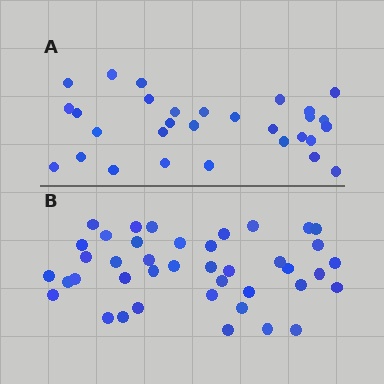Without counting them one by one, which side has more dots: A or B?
Region B (the bottom region) has more dots.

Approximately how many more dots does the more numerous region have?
Region B has roughly 12 or so more dots than region A.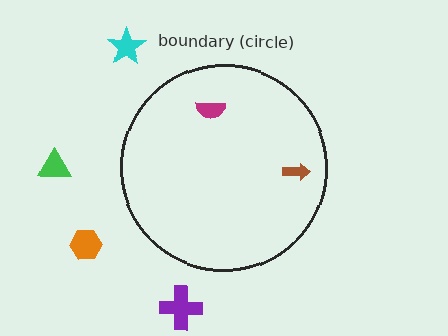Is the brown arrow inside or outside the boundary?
Inside.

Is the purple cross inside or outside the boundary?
Outside.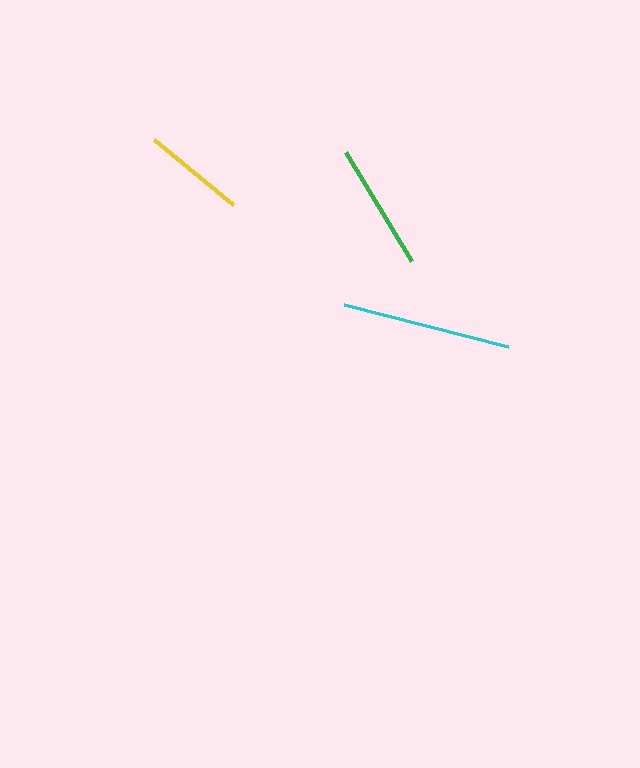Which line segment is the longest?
The cyan line is the longest at approximately 169 pixels.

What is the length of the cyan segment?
The cyan segment is approximately 169 pixels long.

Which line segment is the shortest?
The yellow line is the shortest at approximately 102 pixels.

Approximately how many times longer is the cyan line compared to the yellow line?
The cyan line is approximately 1.7 times the length of the yellow line.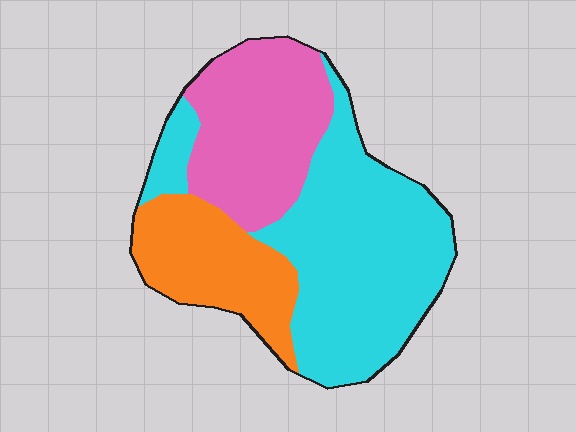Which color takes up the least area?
Orange, at roughly 20%.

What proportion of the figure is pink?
Pink covers roughly 30% of the figure.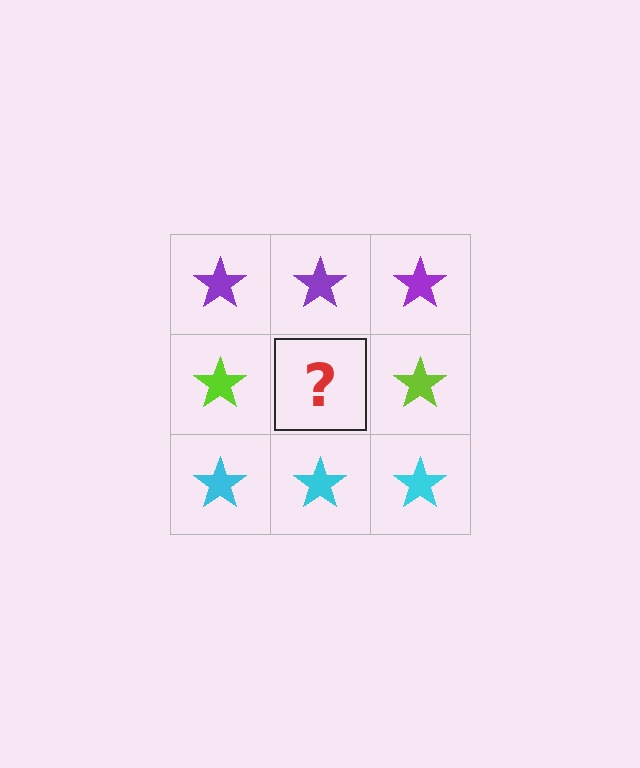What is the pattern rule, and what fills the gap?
The rule is that each row has a consistent color. The gap should be filled with a lime star.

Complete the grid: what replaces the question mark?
The question mark should be replaced with a lime star.